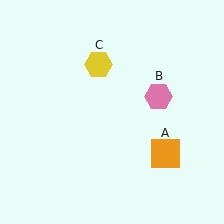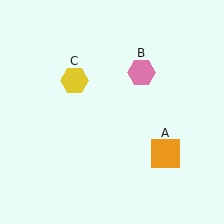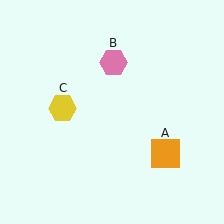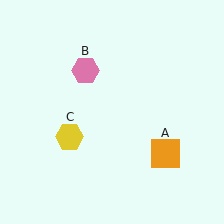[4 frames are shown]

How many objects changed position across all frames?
2 objects changed position: pink hexagon (object B), yellow hexagon (object C).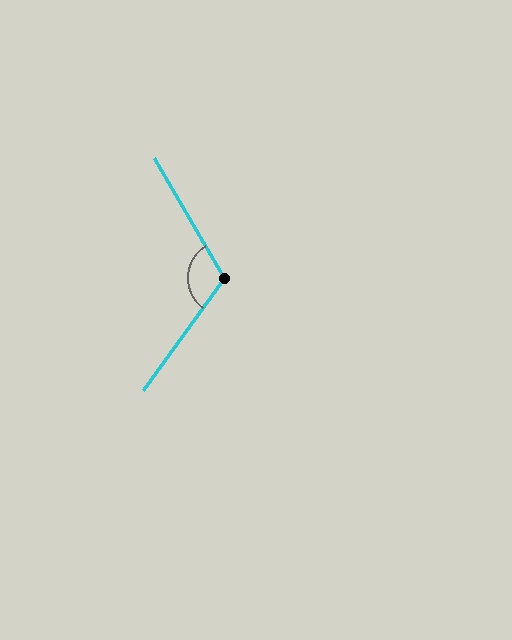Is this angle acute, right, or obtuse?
It is obtuse.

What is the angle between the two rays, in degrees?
Approximately 114 degrees.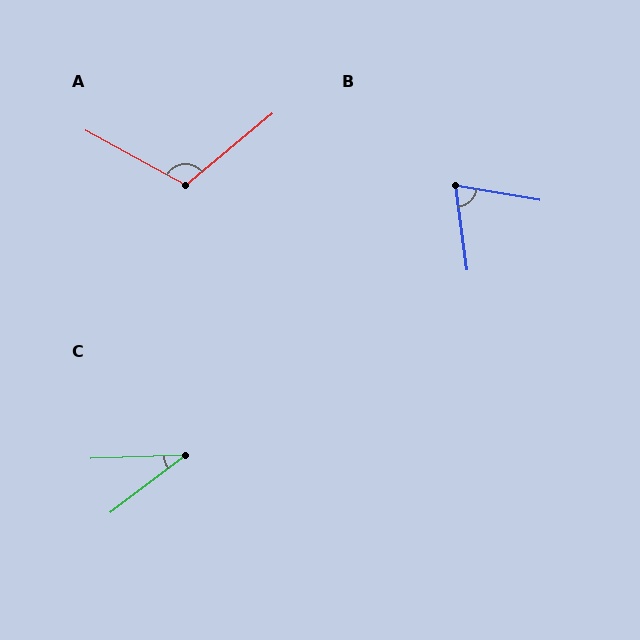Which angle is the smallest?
C, at approximately 35 degrees.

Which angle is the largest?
A, at approximately 112 degrees.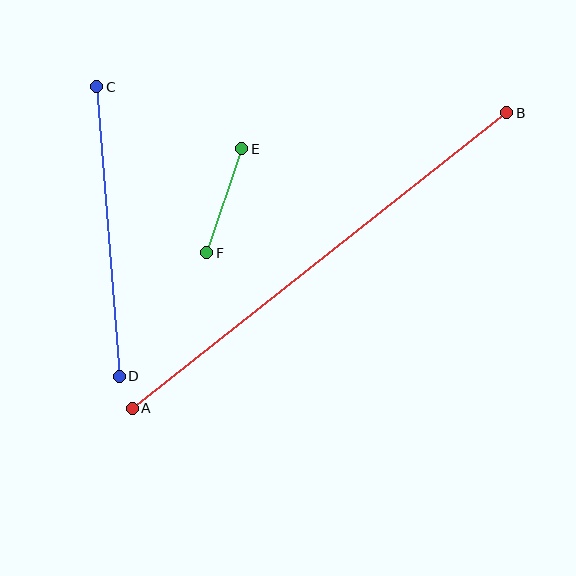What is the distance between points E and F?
The distance is approximately 110 pixels.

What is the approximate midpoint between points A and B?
The midpoint is at approximately (319, 260) pixels.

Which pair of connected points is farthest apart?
Points A and B are farthest apart.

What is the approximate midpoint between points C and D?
The midpoint is at approximately (108, 232) pixels.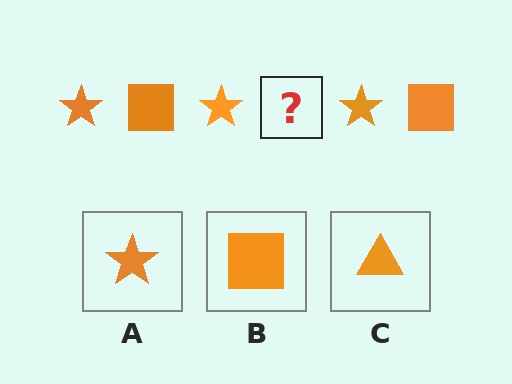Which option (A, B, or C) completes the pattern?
B.